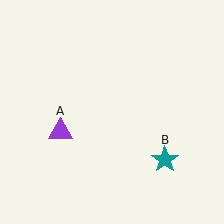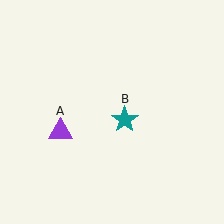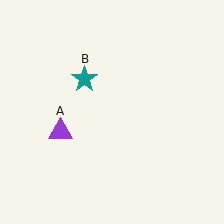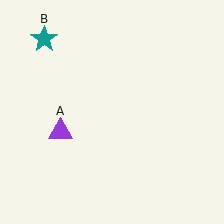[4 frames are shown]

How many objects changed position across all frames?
1 object changed position: teal star (object B).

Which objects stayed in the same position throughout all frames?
Purple triangle (object A) remained stationary.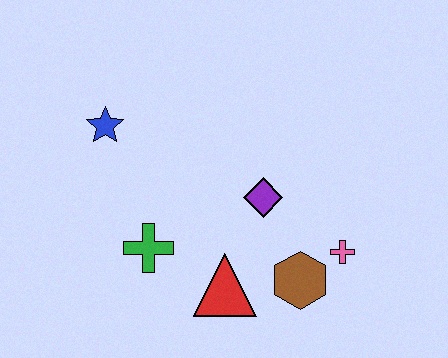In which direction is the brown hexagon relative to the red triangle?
The brown hexagon is to the right of the red triangle.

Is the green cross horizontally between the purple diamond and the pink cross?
No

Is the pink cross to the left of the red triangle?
No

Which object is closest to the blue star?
The green cross is closest to the blue star.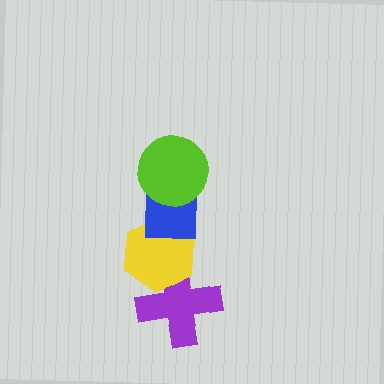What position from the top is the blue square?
The blue square is 2nd from the top.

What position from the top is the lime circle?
The lime circle is 1st from the top.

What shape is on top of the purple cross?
The yellow hexagon is on top of the purple cross.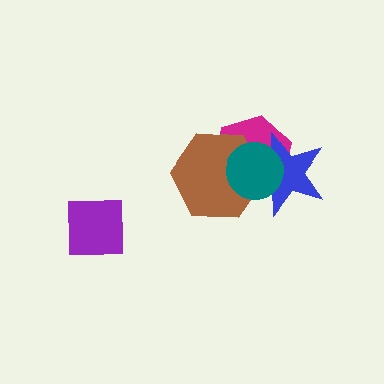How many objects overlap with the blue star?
3 objects overlap with the blue star.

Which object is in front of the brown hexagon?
The teal circle is in front of the brown hexagon.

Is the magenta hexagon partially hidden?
Yes, it is partially covered by another shape.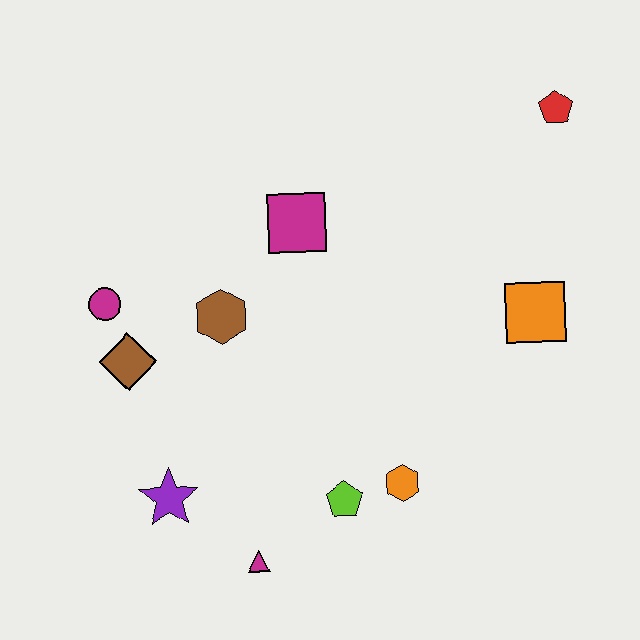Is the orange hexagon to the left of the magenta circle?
No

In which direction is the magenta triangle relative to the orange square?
The magenta triangle is to the left of the orange square.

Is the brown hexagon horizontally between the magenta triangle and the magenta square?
No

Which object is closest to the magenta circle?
The brown diamond is closest to the magenta circle.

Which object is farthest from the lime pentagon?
The red pentagon is farthest from the lime pentagon.